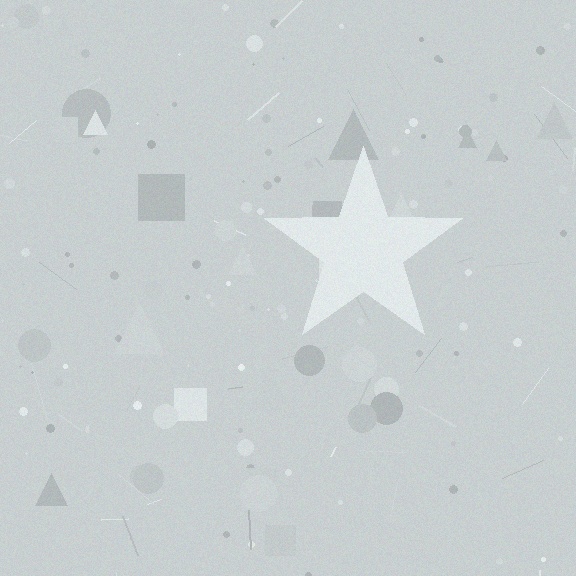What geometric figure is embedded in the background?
A star is embedded in the background.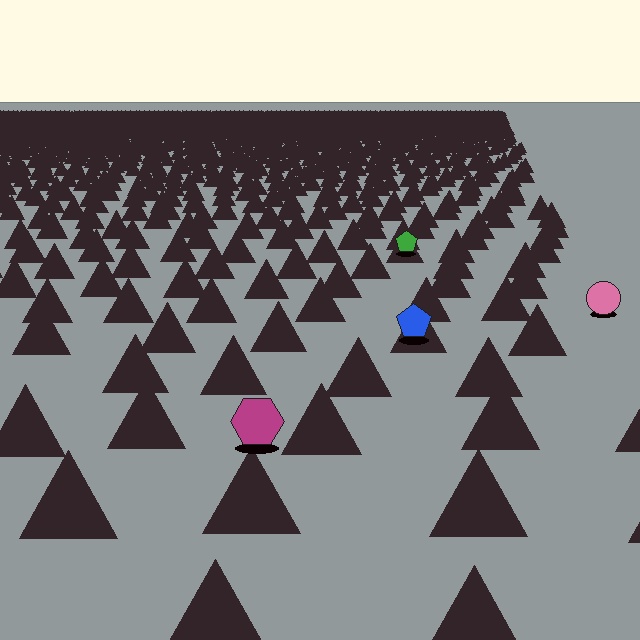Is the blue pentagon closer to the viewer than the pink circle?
Yes. The blue pentagon is closer — you can tell from the texture gradient: the ground texture is coarser near it.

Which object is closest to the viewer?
The magenta hexagon is closest. The texture marks near it are larger and more spread out.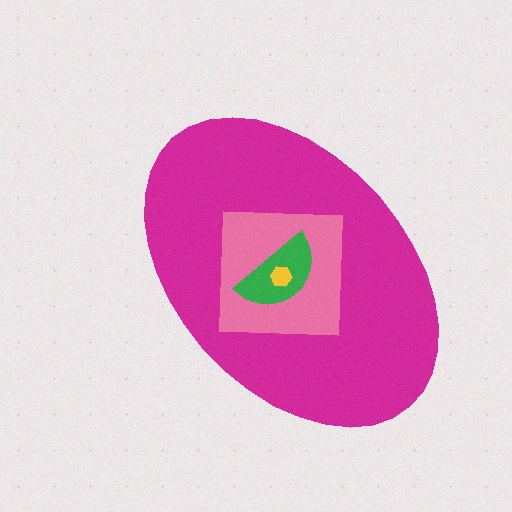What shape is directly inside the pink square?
The green semicircle.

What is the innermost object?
The yellow hexagon.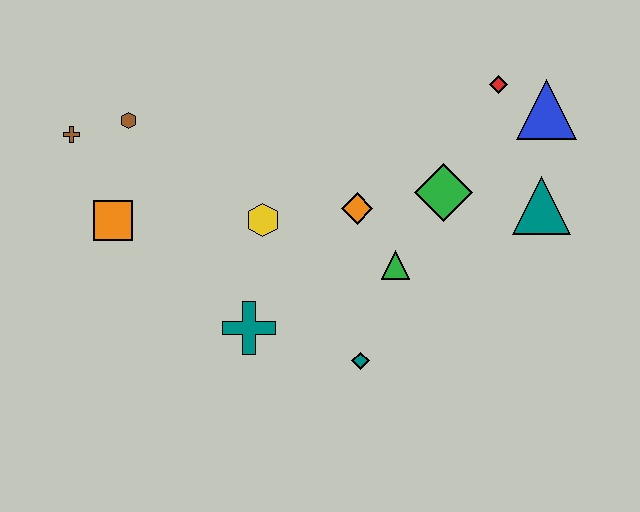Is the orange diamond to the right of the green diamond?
No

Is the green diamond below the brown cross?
Yes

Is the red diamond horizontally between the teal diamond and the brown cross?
No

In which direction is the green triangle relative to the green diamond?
The green triangle is below the green diamond.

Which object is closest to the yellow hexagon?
The orange diamond is closest to the yellow hexagon.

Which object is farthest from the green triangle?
The brown cross is farthest from the green triangle.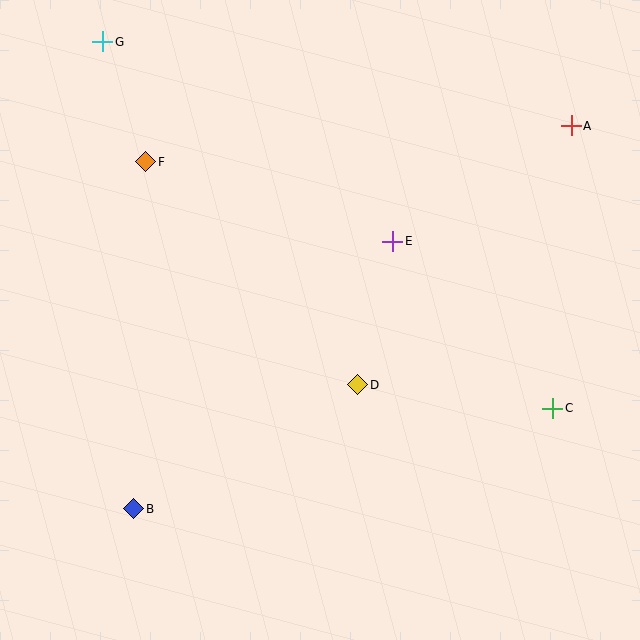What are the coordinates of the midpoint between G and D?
The midpoint between G and D is at (230, 213).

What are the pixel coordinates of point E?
Point E is at (393, 241).